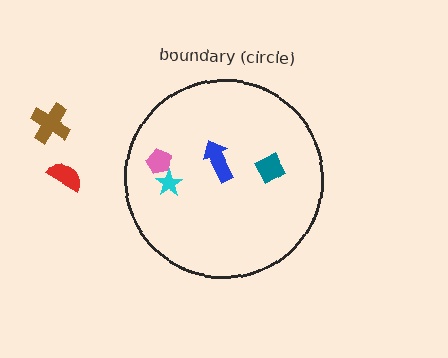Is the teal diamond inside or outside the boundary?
Inside.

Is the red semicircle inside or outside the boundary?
Outside.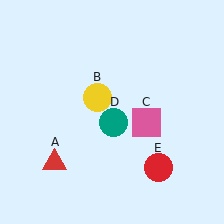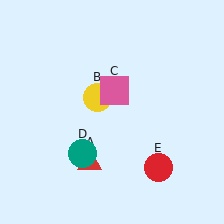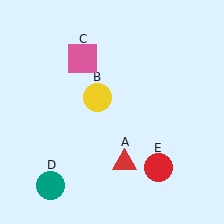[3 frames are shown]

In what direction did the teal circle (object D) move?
The teal circle (object D) moved down and to the left.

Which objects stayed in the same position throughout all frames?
Yellow circle (object B) and red circle (object E) remained stationary.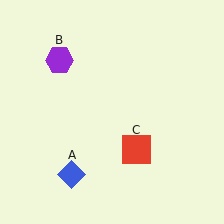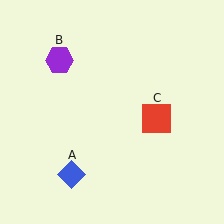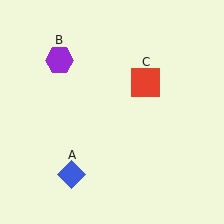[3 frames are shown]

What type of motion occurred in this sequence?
The red square (object C) rotated counterclockwise around the center of the scene.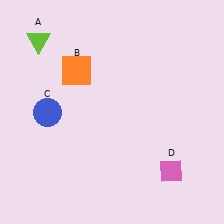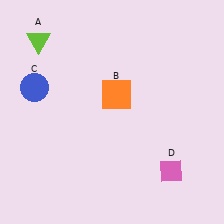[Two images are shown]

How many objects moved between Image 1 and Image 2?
2 objects moved between the two images.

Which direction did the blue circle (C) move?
The blue circle (C) moved up.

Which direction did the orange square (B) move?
The orange square (B) moved right.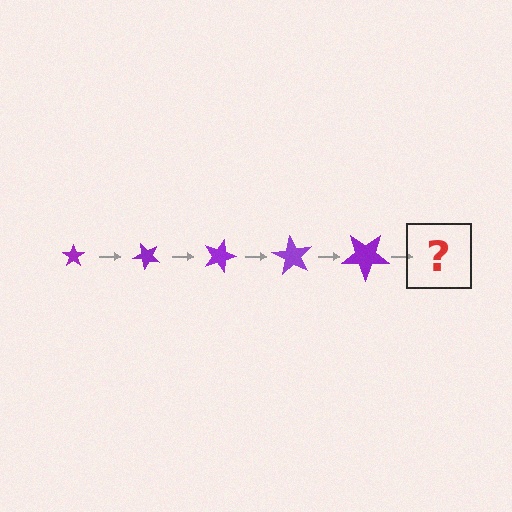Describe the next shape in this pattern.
It should be a star, larger than the previous one and rotated 225 degrees from the start.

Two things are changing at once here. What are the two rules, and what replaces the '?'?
The two rules are that the star grows larger each step and it rotates 45 degrees each step. The '?' should be a star, larger than the previous one and rotated 225 degrees from the start.